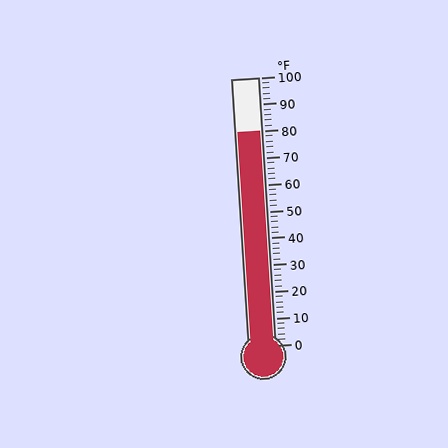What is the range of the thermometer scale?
The thermometer scale ranges from 0°F to 100°F.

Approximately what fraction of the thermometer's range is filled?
The thermometer is filled to approximately 80% of its range.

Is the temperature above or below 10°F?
The temperature is above 10°F.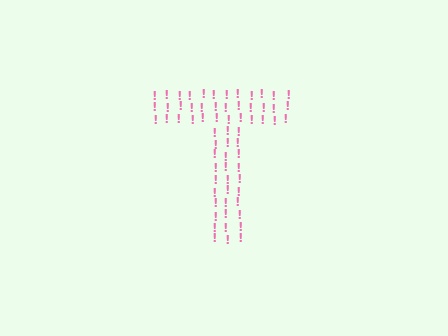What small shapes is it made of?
It is made of small exclamation marks.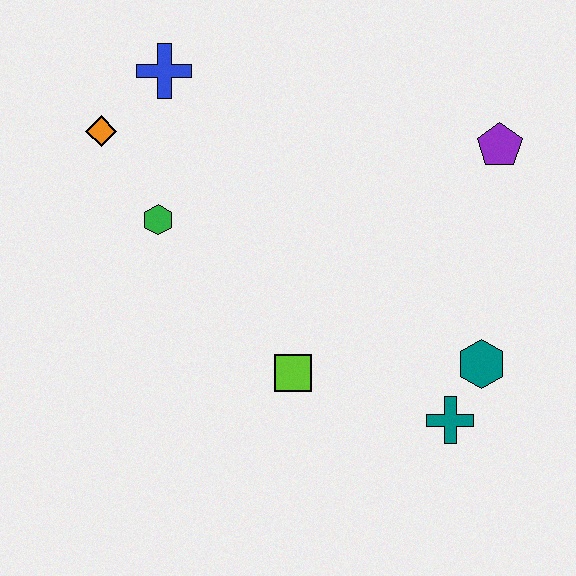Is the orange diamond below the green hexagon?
No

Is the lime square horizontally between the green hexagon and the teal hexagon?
Yes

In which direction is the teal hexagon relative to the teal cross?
The teal hexagon is above the teal cross.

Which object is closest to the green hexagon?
The orange diamond is closest to the green hexagon.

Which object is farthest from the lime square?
The blue cross is farthest from the lime square.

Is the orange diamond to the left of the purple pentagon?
Yes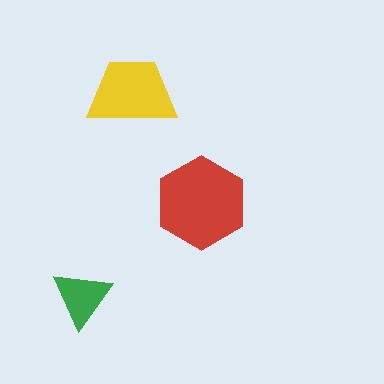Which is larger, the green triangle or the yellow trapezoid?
The yellow trapezoid.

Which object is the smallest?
The green triangle.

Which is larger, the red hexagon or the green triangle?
The red hexagon.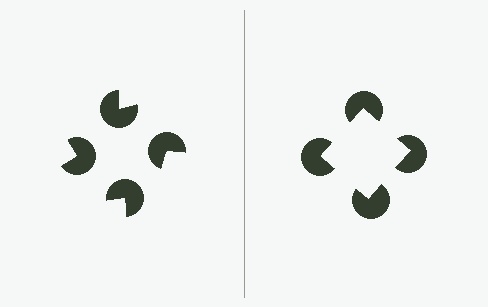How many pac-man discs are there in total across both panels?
8 — 4 on each side.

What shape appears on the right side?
An illusory square.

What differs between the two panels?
The pac-man discs are positioned identically on both sides; only the wedge orientations differ. On the right they align to a square; on the left they are misaligned.